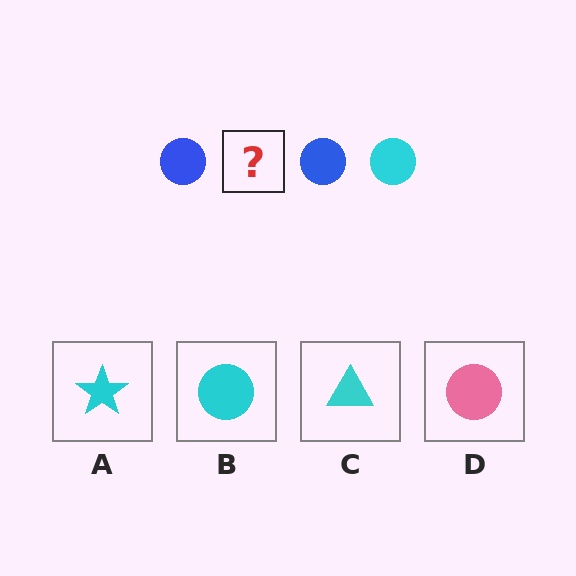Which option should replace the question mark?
Option B.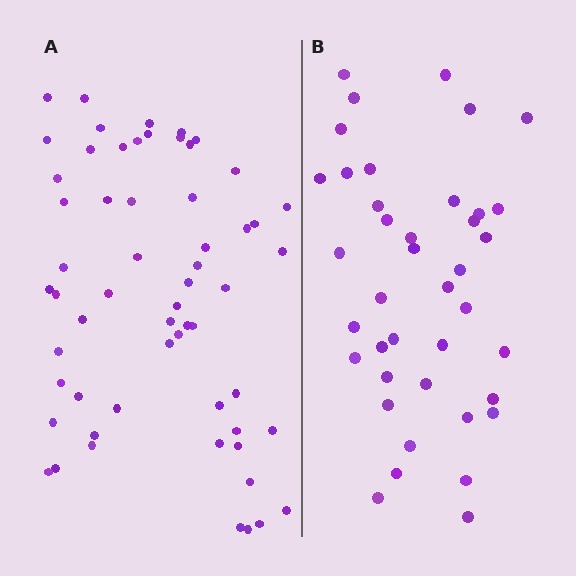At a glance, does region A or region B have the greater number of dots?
Region A (the left region) has more dots.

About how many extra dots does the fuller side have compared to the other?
Region A has approximately 20 more dots than region B.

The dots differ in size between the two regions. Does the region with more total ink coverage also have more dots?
No. Region B has more total ink coverage because its dots are larger, but region A actually contains more individual dots. Total area can be misleading — the number of items is what matters here.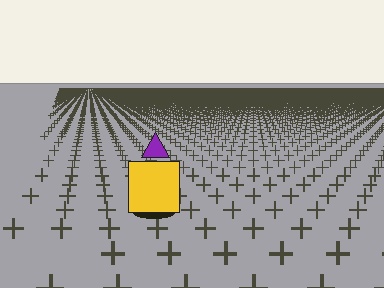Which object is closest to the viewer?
The yellow square is closest. The texture marks near it are larger and more spread out.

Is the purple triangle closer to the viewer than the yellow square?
No. The yellow square is closer — you can tell from the texture gradient: the ground texture is coarser near it.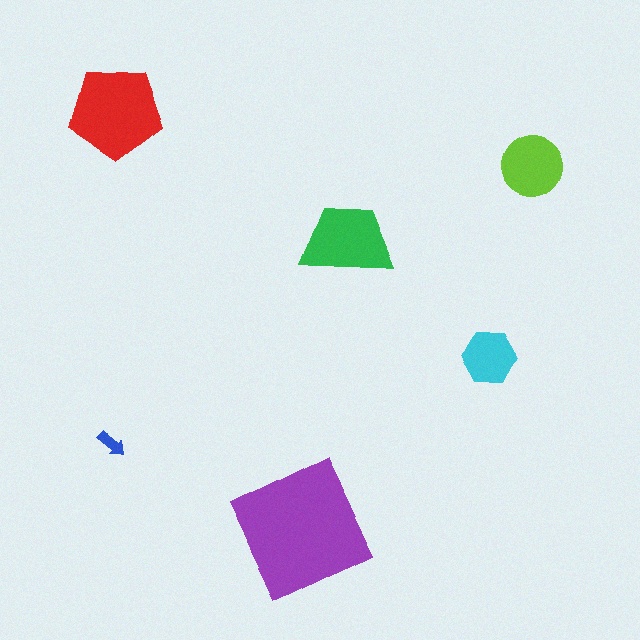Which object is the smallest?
The blue arrow.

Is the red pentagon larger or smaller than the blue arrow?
Larger.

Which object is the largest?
The purple square.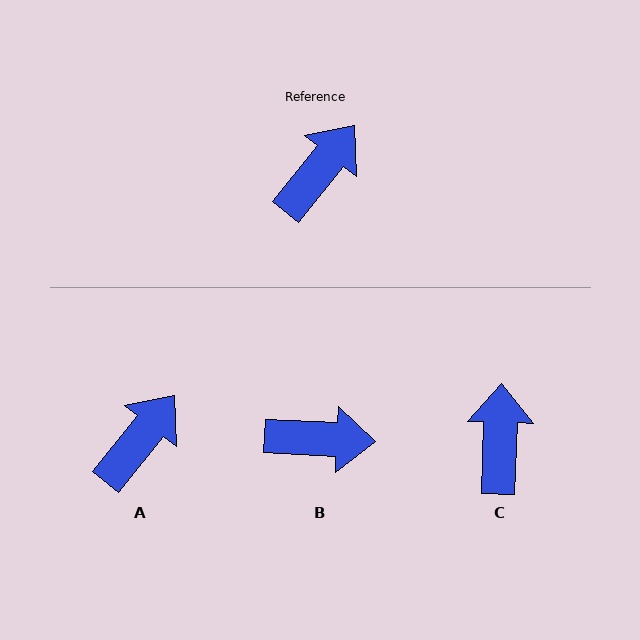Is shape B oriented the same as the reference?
No, it is off by about 54 degrees.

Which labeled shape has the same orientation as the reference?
A.